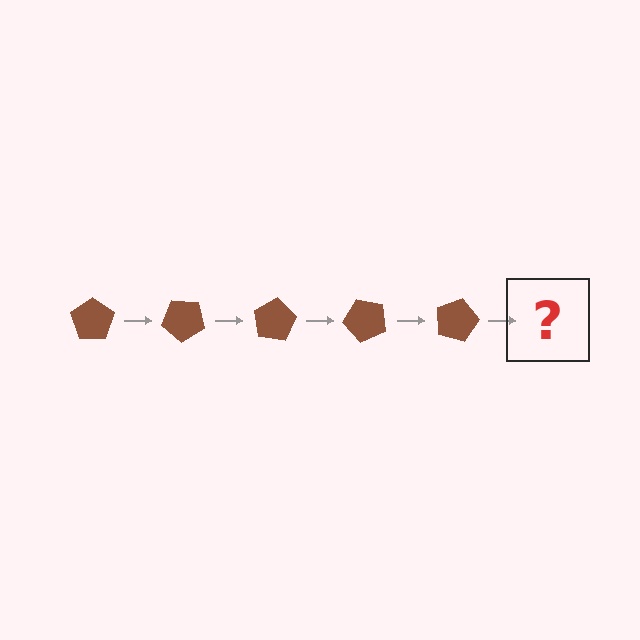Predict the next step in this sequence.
The next step is a brown pentagon rotated 200 degrees.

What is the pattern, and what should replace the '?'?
The pattern is that the pentagon rotates 40 degrees each step. The '?' should be a brown pentagon rotated 200 degrees.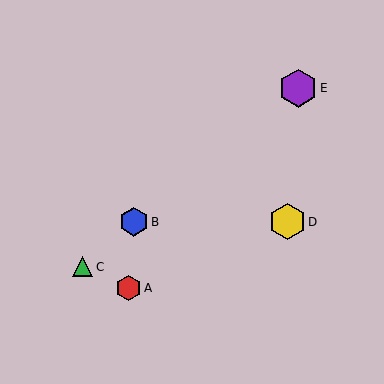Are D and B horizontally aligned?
Yes, both are at y≈222.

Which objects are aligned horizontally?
Objects B, D are aligned horizontally.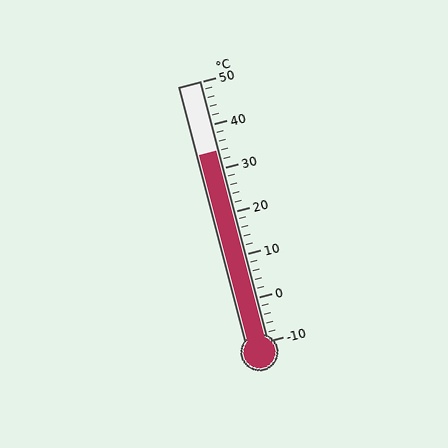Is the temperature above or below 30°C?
The temperature is above 30°C.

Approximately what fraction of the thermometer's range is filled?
The thermometer is filled to approximately 75% of its range.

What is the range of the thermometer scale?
The thermometer scale ranges from -10°C to 50°C.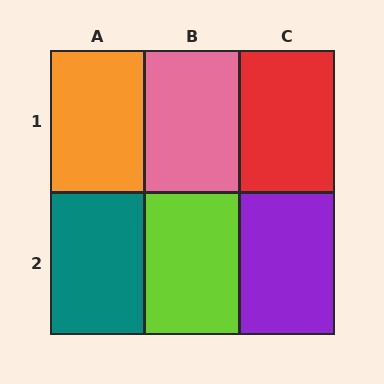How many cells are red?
1 cell is red.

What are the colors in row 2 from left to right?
Teal, lime, purple.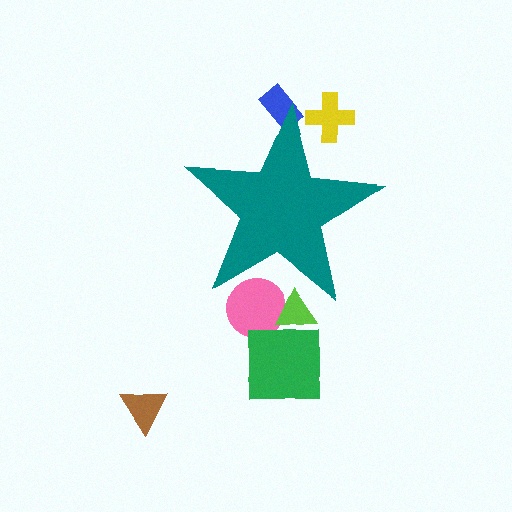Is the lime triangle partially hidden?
Yes, the lime triangle is partially hidden behind the teal star.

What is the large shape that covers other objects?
A teal star.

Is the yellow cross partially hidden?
Yes, the yellow cross is partially hidden behind the teal star.